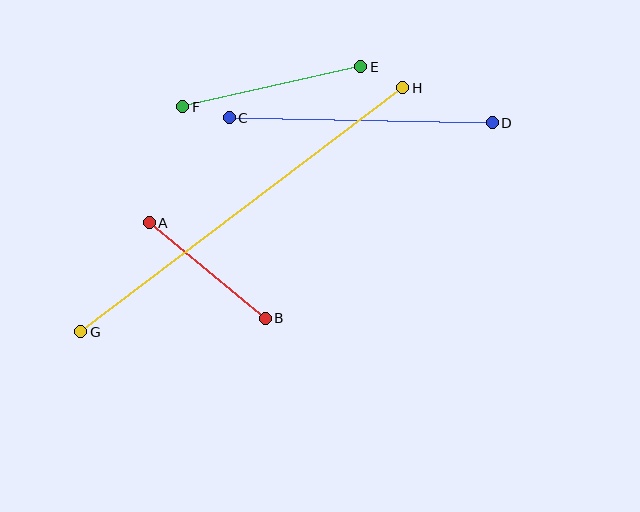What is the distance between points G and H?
The distance is approximately 404 pixels.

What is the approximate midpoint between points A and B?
The midpoint is at approximately (207, 271) pixels.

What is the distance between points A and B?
The distance is approximately 150 pixels.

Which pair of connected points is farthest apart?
Points G and H are farthest apart.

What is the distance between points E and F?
The distance is approximately 182 pixels.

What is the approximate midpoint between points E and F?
The midpoint is at approximately (272, 87) pixels.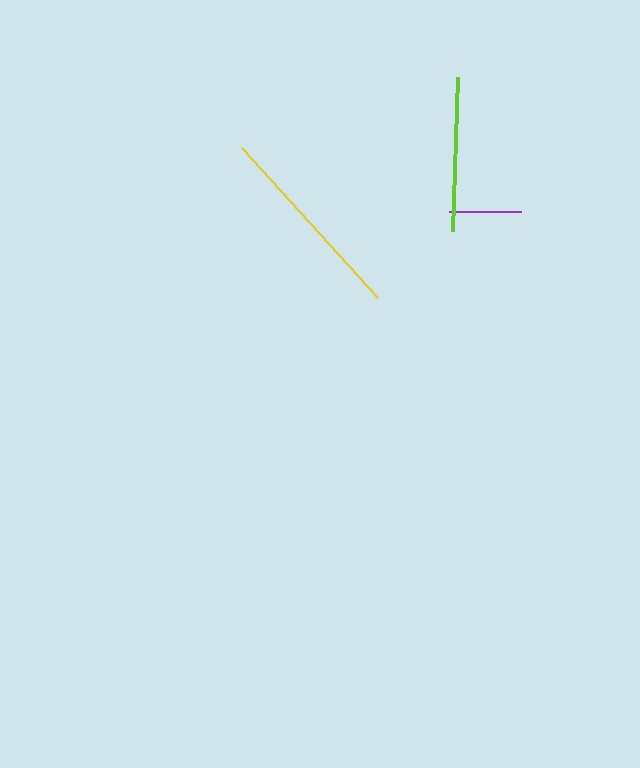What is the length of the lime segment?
The lime segment is approximately 155 pixels long.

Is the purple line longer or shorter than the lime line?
The lime line is longer than the purple line.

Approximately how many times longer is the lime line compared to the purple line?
The lime line is approximately 2.2 times the length of the purple line.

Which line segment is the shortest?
The purple line is the shortest at approximately 72 pixels.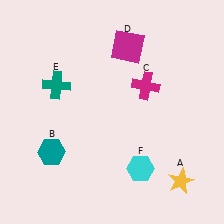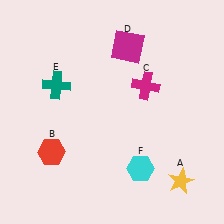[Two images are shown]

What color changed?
The hexagon (B) changed from teal in Image 1 to red in Image 2.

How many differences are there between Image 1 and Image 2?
There is 1 difference between the two images.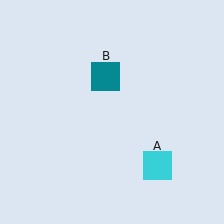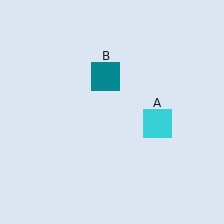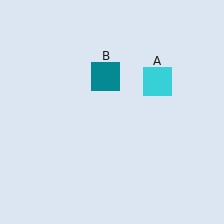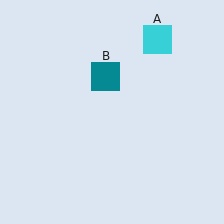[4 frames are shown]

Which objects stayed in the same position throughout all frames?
Teal square (object B) remained stationary.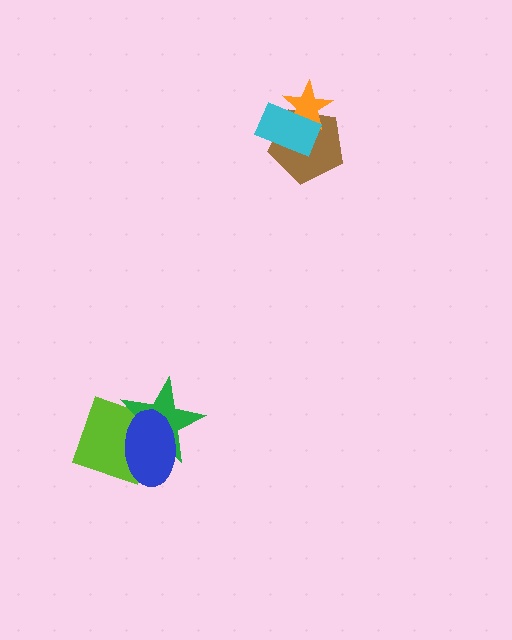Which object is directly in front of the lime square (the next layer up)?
The green star is directly in front of the lime square.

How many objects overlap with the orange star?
2 objects overlap with the orange star.